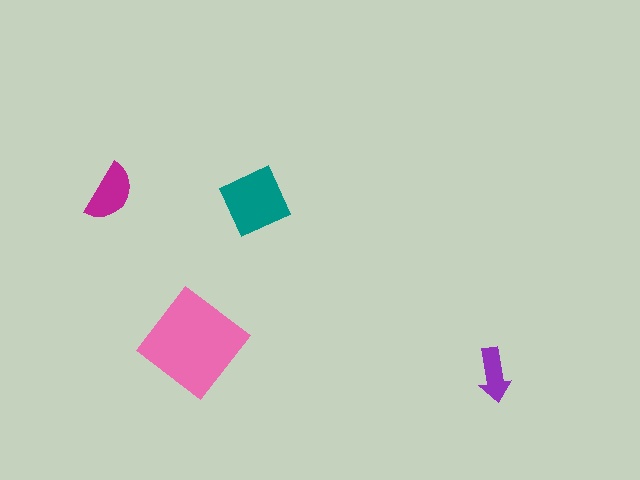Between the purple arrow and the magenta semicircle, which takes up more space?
The magenta semicircle.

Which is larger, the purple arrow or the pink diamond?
The pink diamond.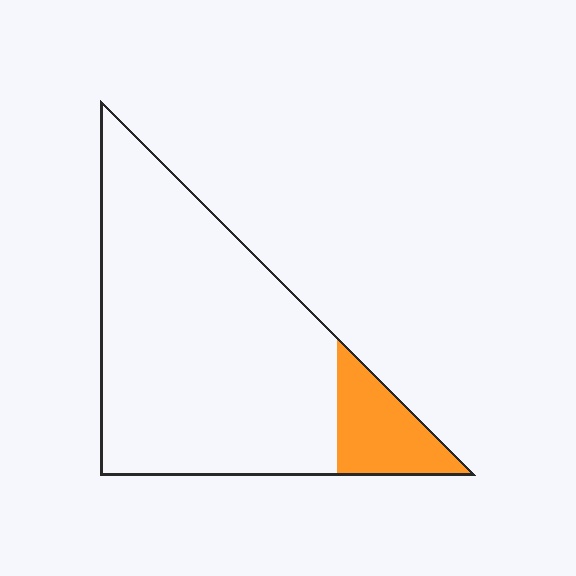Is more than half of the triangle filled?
No.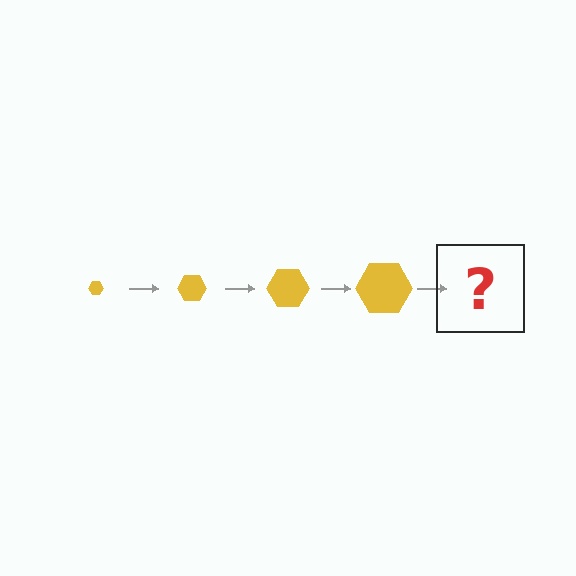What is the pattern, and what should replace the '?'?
The pattern is that the hexagon gets progressively larger each step. The '?' should be a yellow hexagon, larger than the previous one.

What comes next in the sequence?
The next element should be a yellow hexagon, larger than the previous one.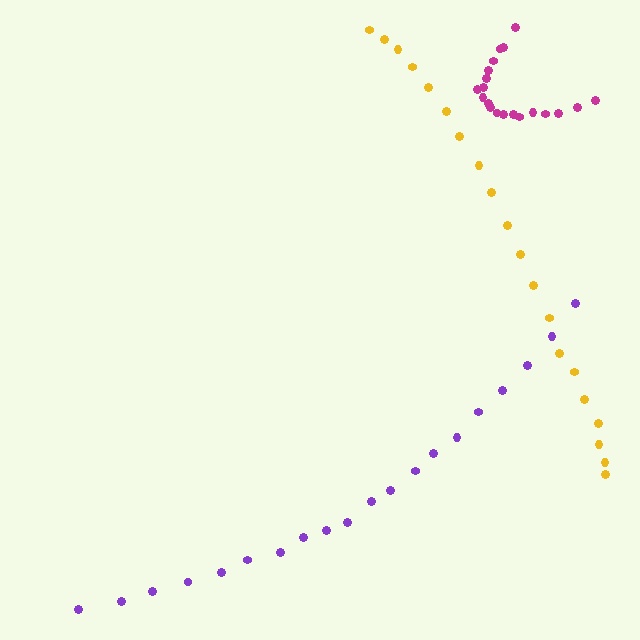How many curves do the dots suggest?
There are 3 distinct paths.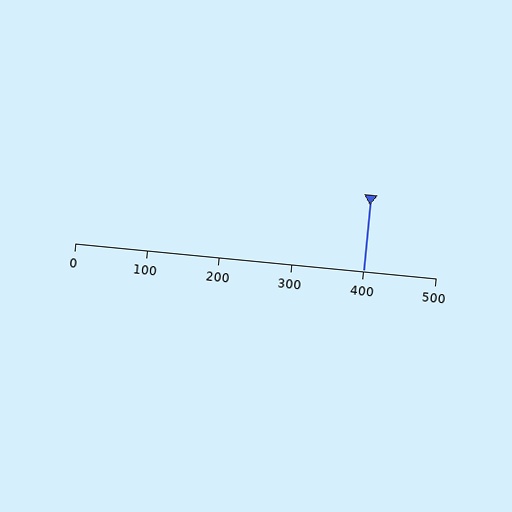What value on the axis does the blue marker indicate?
The marker indicates approximately 400.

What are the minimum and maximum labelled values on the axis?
The axis runs from 0 to 500.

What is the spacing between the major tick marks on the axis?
The major ticks are spaced 100 apart.